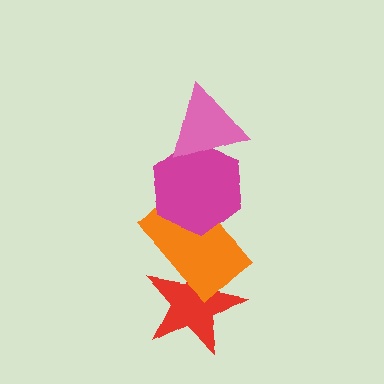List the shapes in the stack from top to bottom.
From top to bottom: the pink triangle, the magenta hexagon, the orange rectangle, the red star.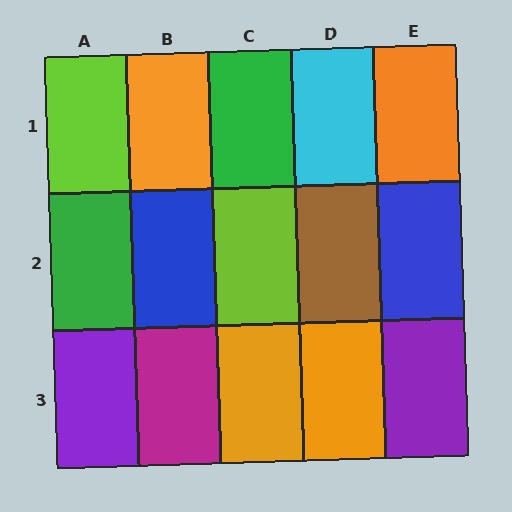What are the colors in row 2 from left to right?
Green, blue, lime, brown, blue.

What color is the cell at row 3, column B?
Magenta.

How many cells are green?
2 cells are green.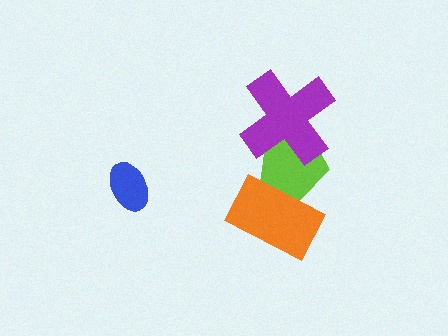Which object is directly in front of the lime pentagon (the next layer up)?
The purple cross is directly in front of the lime pentagon.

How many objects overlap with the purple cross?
1 object overlaps with the purple cross.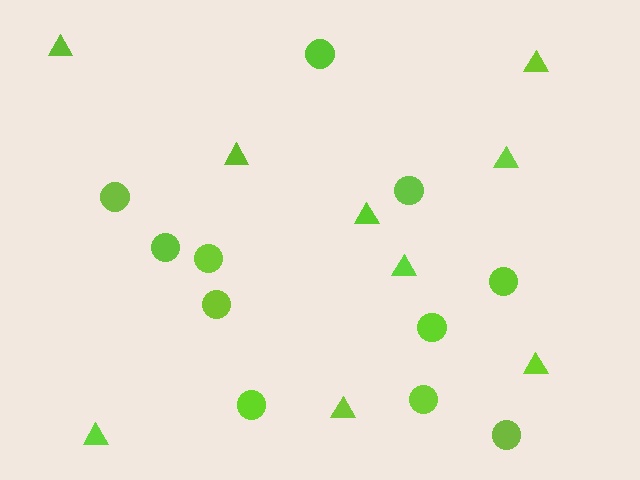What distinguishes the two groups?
There are 2 groups: one group of triangles (9) and one group of circles (11).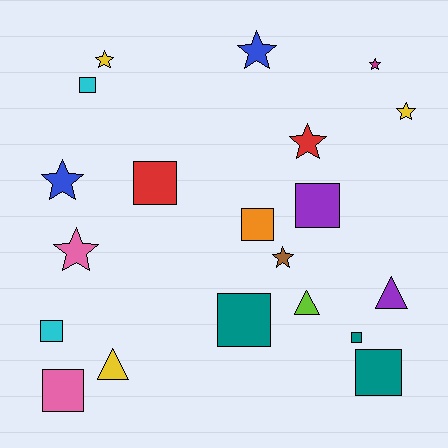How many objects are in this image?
There are 20 objects.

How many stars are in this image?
There are 8 stars.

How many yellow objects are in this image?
There are 3 yellow objects.